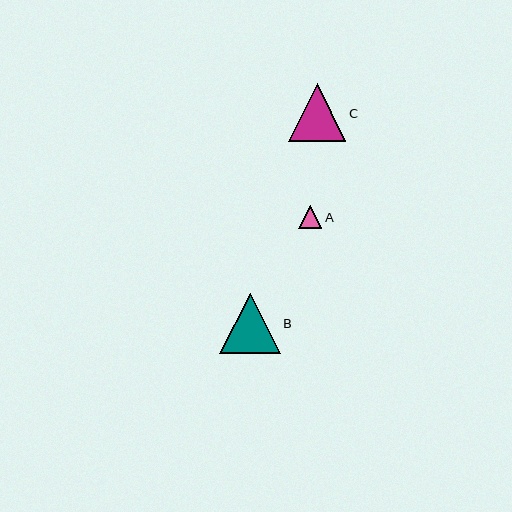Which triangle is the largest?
Triangle B is the largest with a size of approximately 60 pixels.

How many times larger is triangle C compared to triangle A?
Triangle C is approximately 2.5 times the size of triangle A.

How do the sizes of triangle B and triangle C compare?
Triangle B and triangle C are approximately the same size.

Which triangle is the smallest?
Triangle A is the smallest with a size of approximately 23 pixels.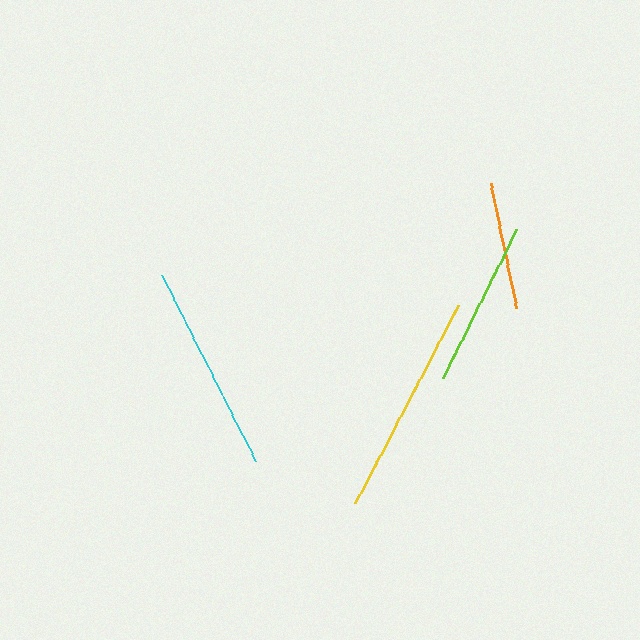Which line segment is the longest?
The yellow line is the longest at approximately 223 pixels.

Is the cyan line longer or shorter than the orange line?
The cyan line is longer than the orange line.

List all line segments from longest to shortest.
From longest to shortest: yellow, cyan, lime, orange.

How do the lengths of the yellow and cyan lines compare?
The yellow and cyan lines are approximately the same length.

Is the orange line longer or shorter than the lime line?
The lime line is longer than the orange line.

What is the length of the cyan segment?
The cyan segment is approximately 209 pixels long.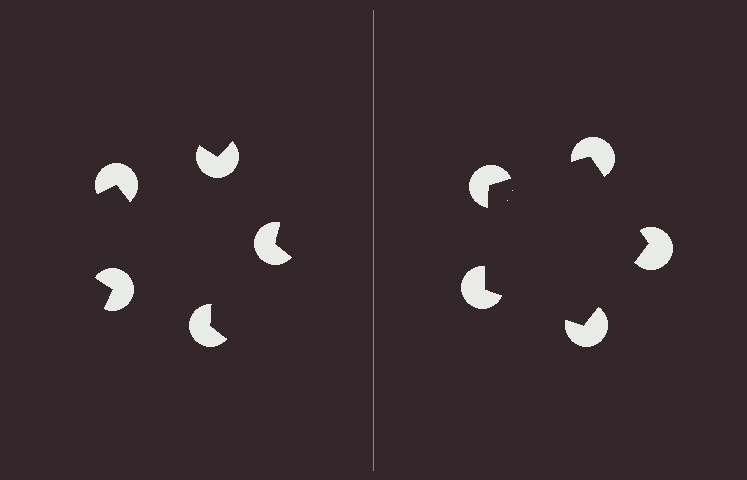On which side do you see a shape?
An illusory pentagon appears on the right side. On the left side the wedge cuts are rotated, so no coherent shape forms.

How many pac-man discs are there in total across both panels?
10 — 5 on each side.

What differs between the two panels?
The pac-man discs are positioned identically on both sides; only the wedge orientations differ. On the right they align to a pentagon; on the left they are misaligned.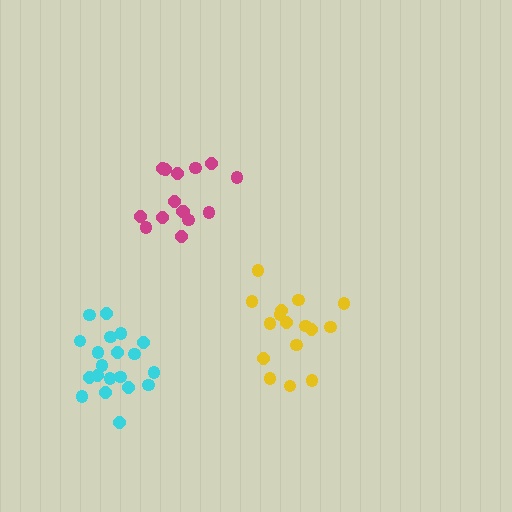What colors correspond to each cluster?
The clusters are colored: magenta, yellow, cyan.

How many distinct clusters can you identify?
There are 3 distinct clusters.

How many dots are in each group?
Group 1: 15 dots, Group 2: 16 dots, Group 3: 20 dots (51 total).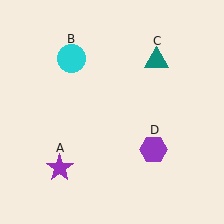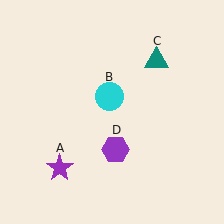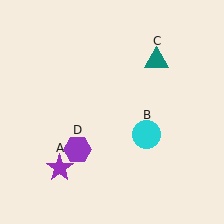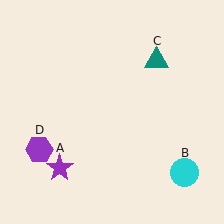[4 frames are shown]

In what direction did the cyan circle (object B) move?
The cyan circle (object B) moved down and to the right.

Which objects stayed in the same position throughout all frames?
Purple star (object A) and teal triangle (object C) remained stationary.